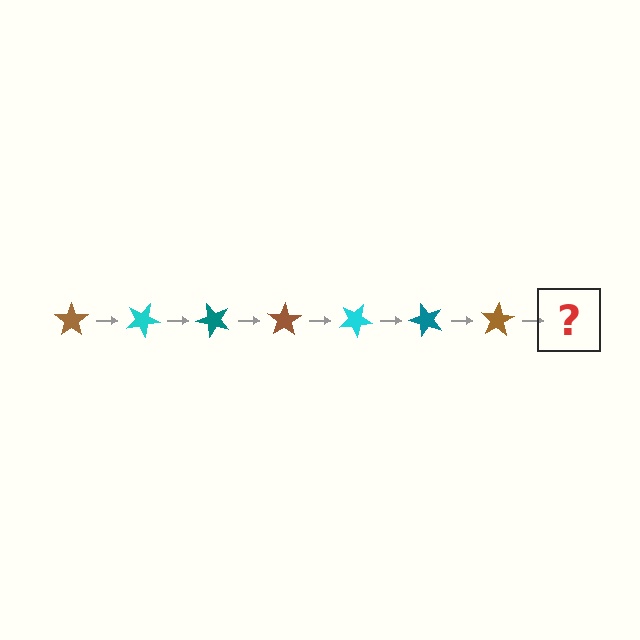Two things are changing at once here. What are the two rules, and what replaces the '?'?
The two rules are that it rotates 25 degrees each step and the color cycles through brown, cyan, and teal. The '?' should be a cyan star, rotated 175 degrees from the start.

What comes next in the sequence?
The next element should be a cyan star, rotated 175 degrees from the start.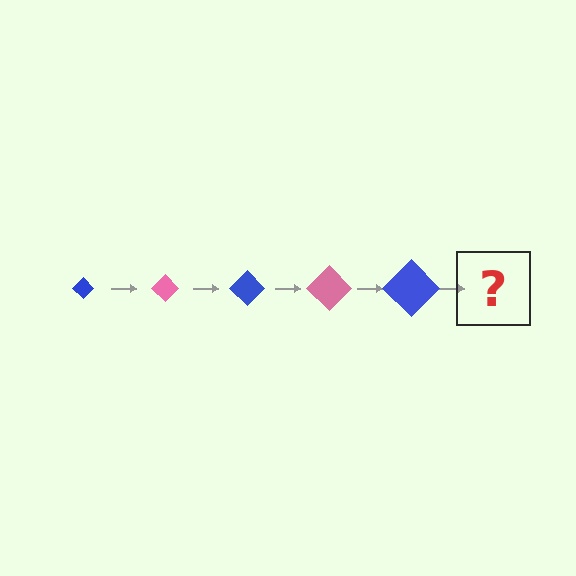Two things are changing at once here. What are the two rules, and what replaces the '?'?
The two rules are that the diamond grows larger each step and the color cycles through blue and pink. The '?' should be a pink diamond, larger than the previous one.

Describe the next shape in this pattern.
It should be a pink diamond, larger than the previous one.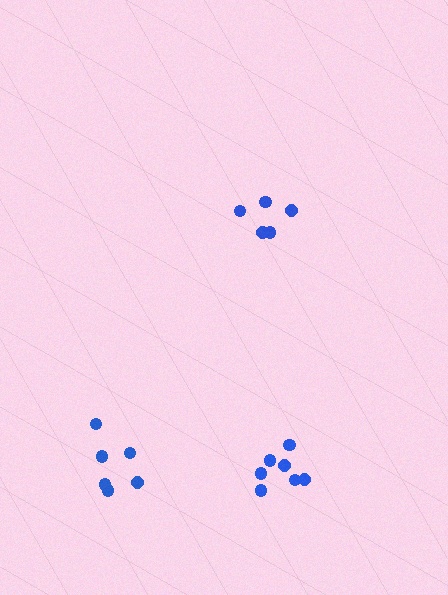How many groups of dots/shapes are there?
There are 3 groups.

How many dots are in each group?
Group 1: 5 dots, Group 2: 7 dots, Group 3: 6 dots (18 total).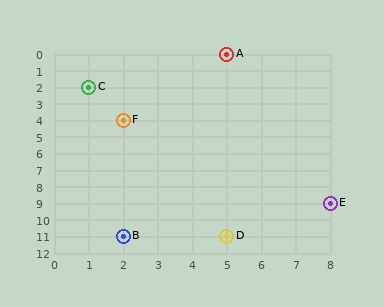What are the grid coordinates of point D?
Point D is at grid coordinates (5, 11).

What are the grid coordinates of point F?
Point F is at grid coordinates (2, 4).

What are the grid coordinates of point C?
Point C is at grid coordinates (1, 2).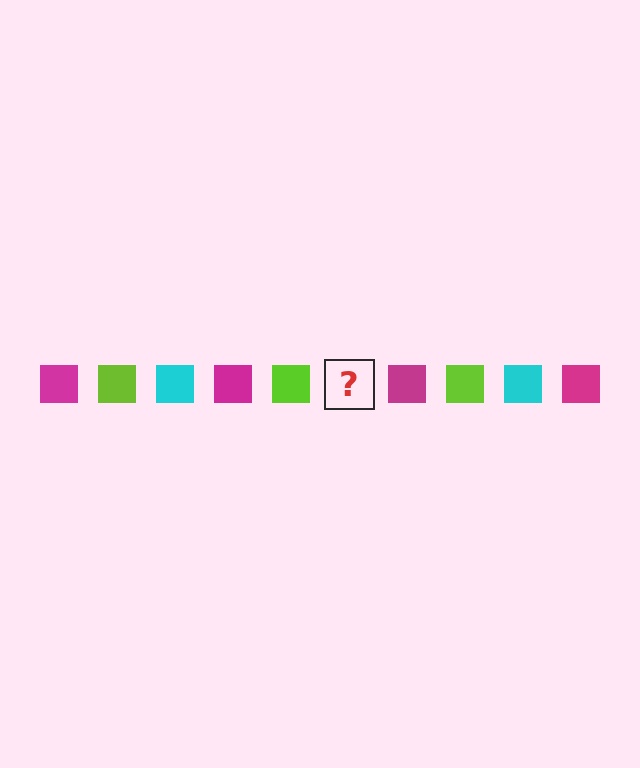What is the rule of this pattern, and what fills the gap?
The rule is that the pattern cycles through magenta, lime, cyan squares. The gap should be filled with a cyan square.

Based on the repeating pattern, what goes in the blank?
The blank should be a cyan square.